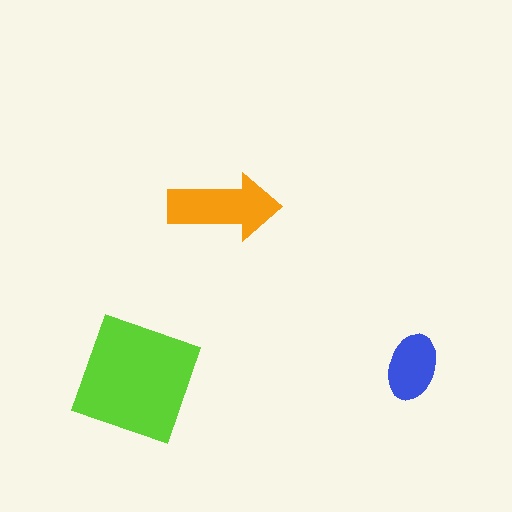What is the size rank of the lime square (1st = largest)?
1st.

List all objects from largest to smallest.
The lime square, the orange arrow, the blue ellipse.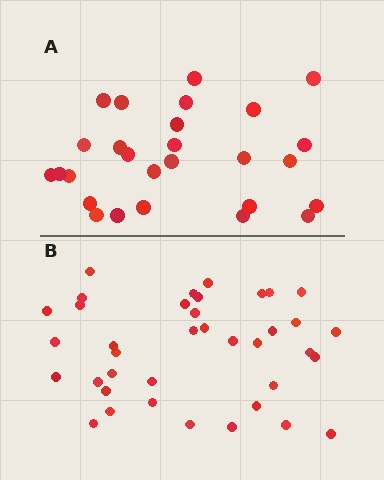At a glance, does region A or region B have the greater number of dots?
Region B (the bottom region) has more dots.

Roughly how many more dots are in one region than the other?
Region B has roughly 12 or so more dots than region A.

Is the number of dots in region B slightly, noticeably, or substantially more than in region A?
Region B has noticeably more, but not dramatically so. The ratio is roughly 1.4 to 1.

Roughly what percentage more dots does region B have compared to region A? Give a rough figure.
About 40% more.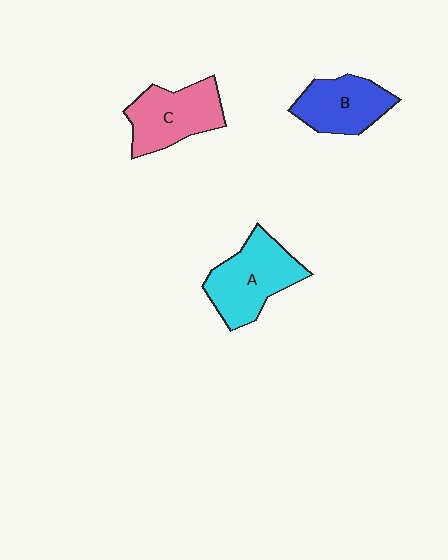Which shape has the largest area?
Shape A (cyan).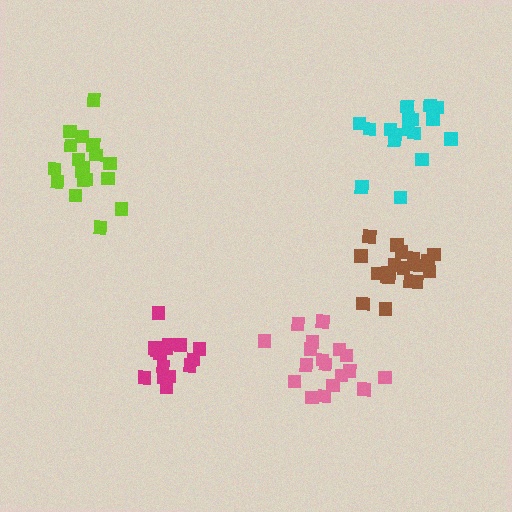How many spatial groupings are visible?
There are 5 spatial groupings.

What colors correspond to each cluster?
The clusters are colored: pink, lime, brown, magenta, cyan.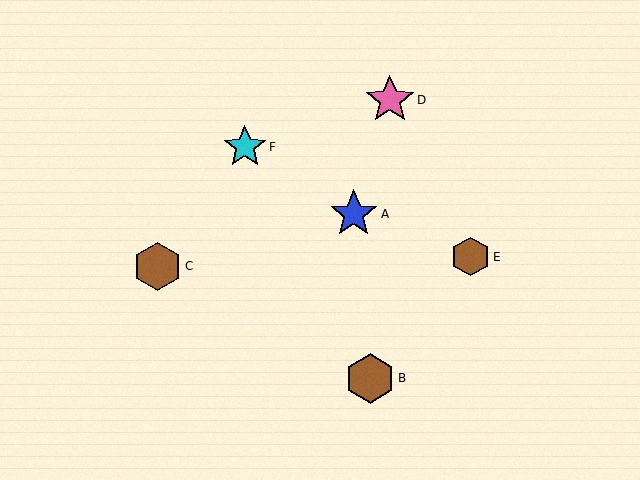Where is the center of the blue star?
The center of the blue star is at (354, 214).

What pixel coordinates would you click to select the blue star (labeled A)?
Click at (354, 214) to select the blue star A.